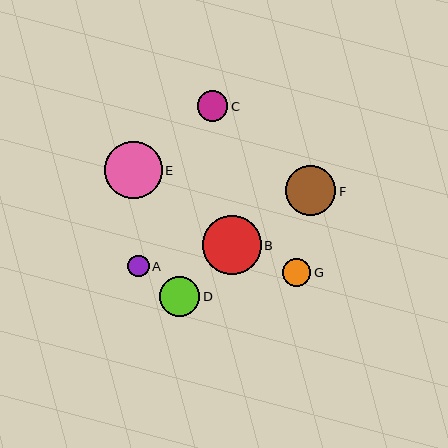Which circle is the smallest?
Circle A is the smallest with a size of approximately 22 pixels.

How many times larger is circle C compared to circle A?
Circle C is approximately 1.4 times the size of circle A.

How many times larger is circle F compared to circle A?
Circle F is approximately 2.3 times the size of circle A.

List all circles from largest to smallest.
From largest to smallest: B, E, F, D, C, G, A.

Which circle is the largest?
Circle B is the largest with a size of approximately 59 pixels.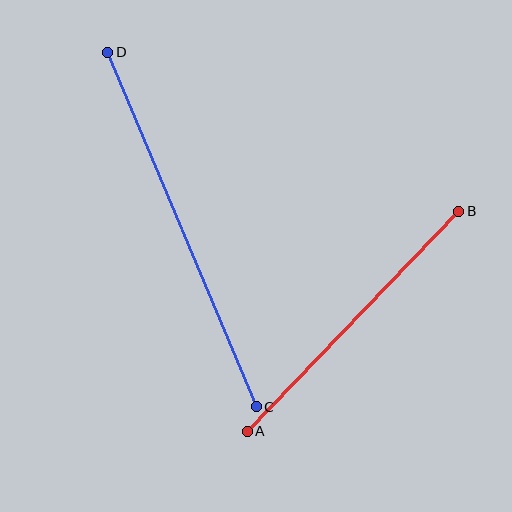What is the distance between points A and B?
The distance is approximately 305 pixels.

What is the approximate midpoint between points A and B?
The midpoint is at approximately (353, 321) pixels.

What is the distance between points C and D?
The distance is approximately 384 pixels.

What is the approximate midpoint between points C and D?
The midpoint is at approximately (182, 230) pixels.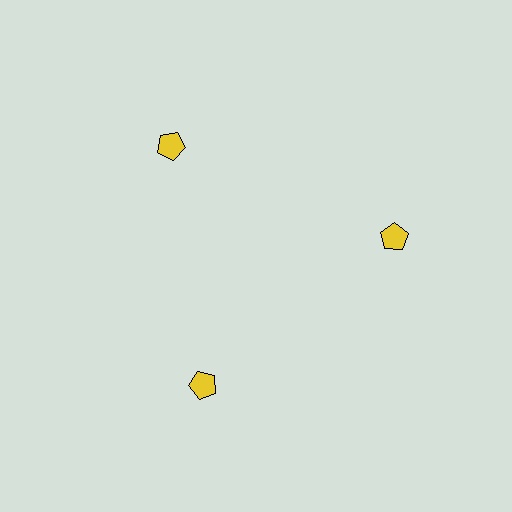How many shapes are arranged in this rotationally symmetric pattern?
There are 3 shapes, arranged in 3 groups of 1.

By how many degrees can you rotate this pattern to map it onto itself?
The pattern maps onto itself every 120 degrees of rotation.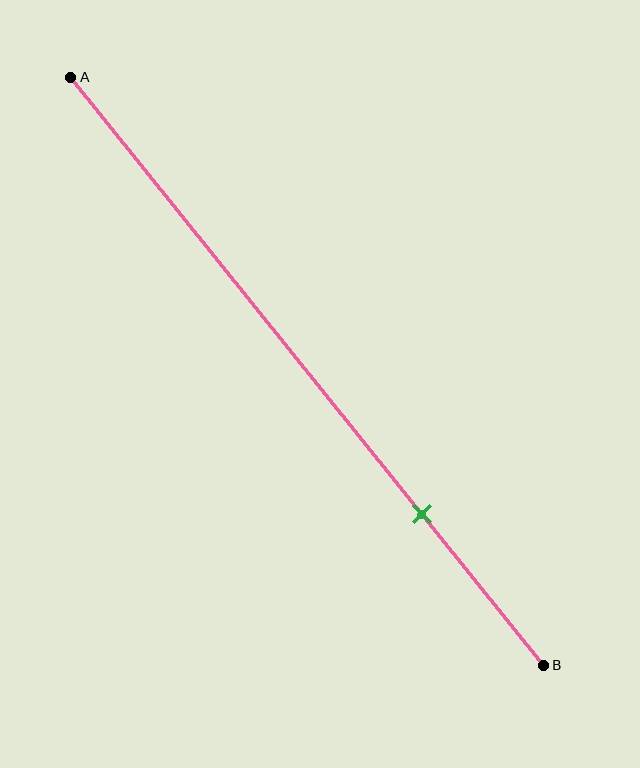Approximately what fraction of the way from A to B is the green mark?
The green mark is approximately 75% of the way from A to B.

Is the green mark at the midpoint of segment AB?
No, the mark is at about 75% from A, not at the 50% midpoint.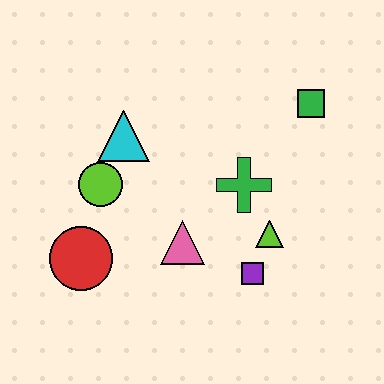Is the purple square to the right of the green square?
No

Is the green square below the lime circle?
No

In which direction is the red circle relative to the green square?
The red circle is to the left of the green square.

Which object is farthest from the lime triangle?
The red circle is farthest from the lime triangle.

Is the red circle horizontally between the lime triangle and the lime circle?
No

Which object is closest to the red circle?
The lime circle is closest to the red circle.